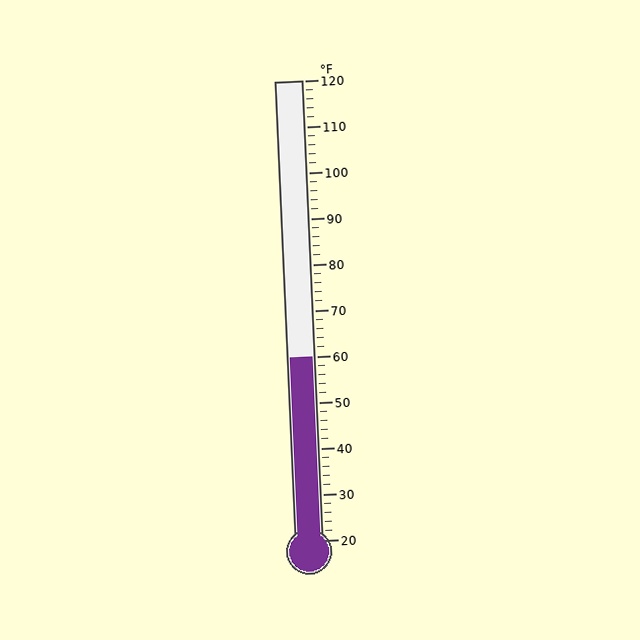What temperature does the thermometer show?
The thermometer shows approximately 60°F.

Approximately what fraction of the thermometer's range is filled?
The thermometer is filled to approximately 40% of its range.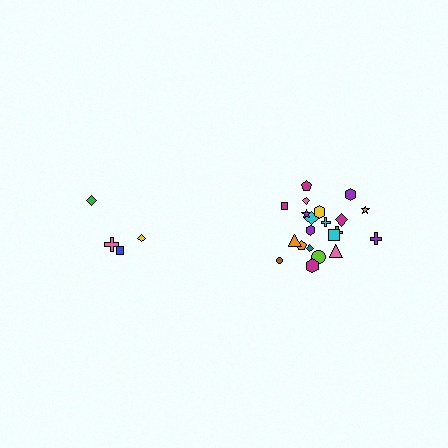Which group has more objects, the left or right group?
The right group.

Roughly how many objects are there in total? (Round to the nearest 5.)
Roughly 25 objects in total.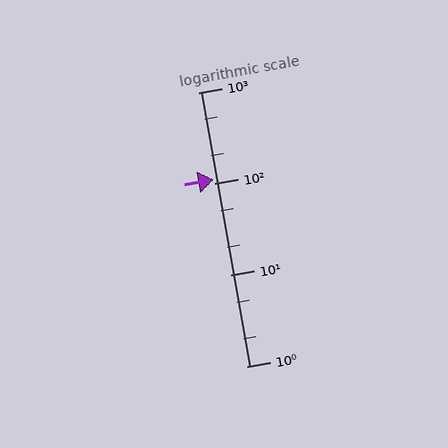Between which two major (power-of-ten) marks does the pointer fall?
The pointer is between 100 and 1000.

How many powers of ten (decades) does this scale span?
The scale spans 3 decades, from 1 to 1000.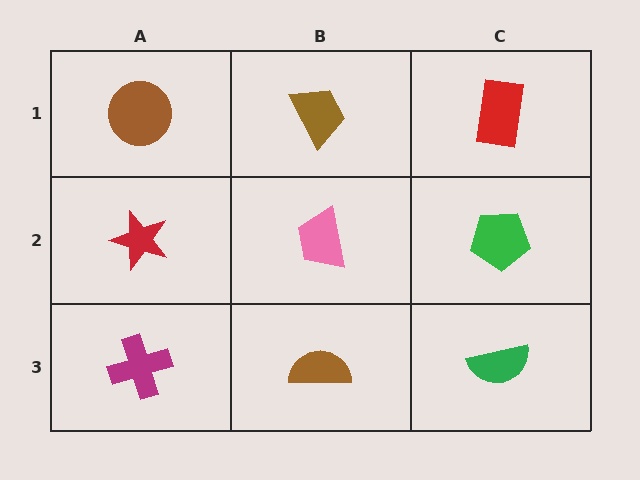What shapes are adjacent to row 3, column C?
A green pentagon (row 2, column C), a brown semicircle (row 3, column B).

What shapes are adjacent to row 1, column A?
A red star (row 2, column A), a brown trapezoid (row 1, column B).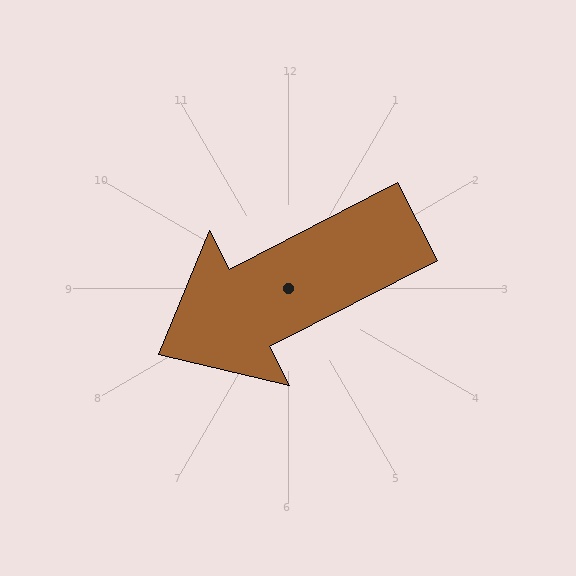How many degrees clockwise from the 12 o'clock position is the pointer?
Approximately 243 degrees.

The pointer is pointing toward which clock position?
Roughly 8 o'clock.